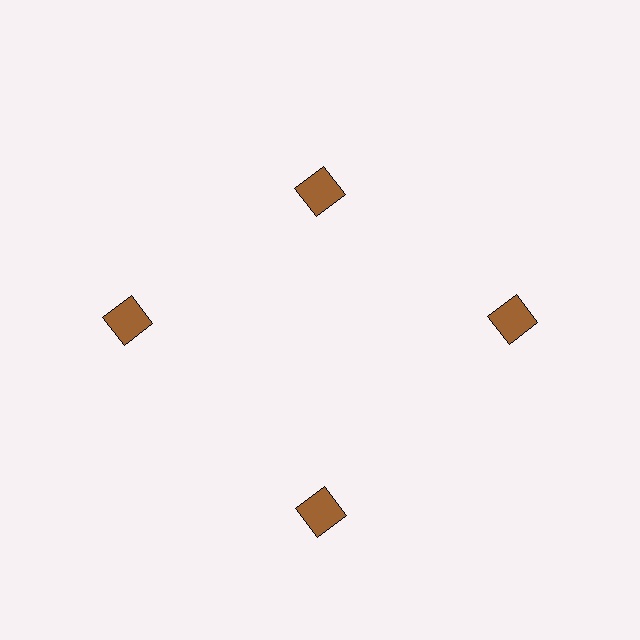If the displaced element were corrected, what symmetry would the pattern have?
It would have 4-fold rotational symmetry — the pattern would map onto itself every 90 degrees.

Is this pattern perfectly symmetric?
No. The 4 brown squares are arranged in a ring, but one element near the 12 o'clock position is pulled inward toward the center, breaking the 4-fold rotational symmetry.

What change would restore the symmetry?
The symmetry would be restored by moving it outward, back onto the ring so that all 4 squares sit at equal angles and equal distance from the center.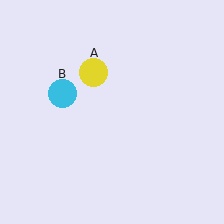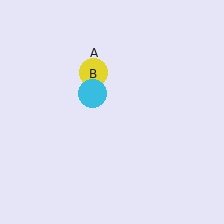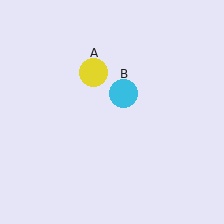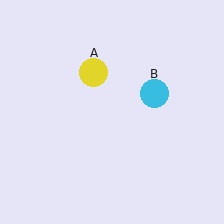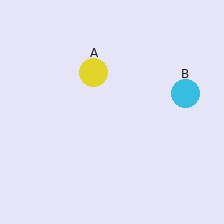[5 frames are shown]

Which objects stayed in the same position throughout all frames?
Yellow circle (object A) remained stationary.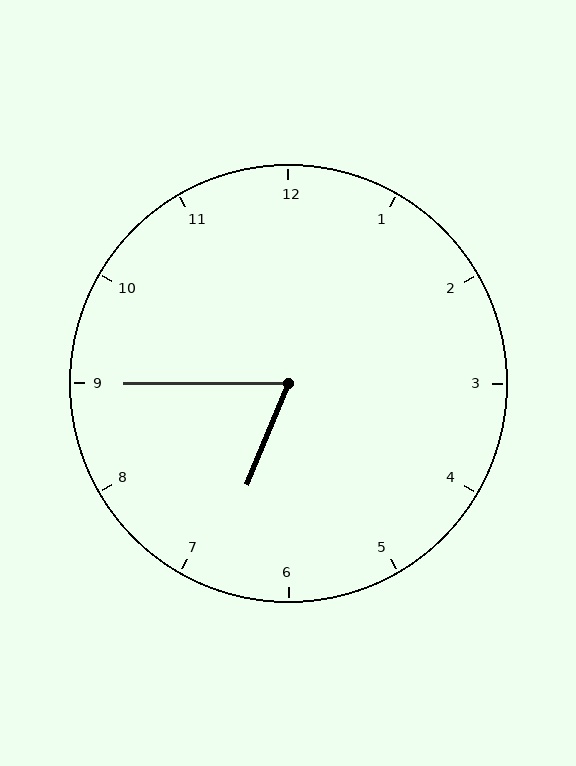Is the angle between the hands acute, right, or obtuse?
It is acute.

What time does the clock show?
6:45.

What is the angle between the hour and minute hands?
Approximately 68 degrees.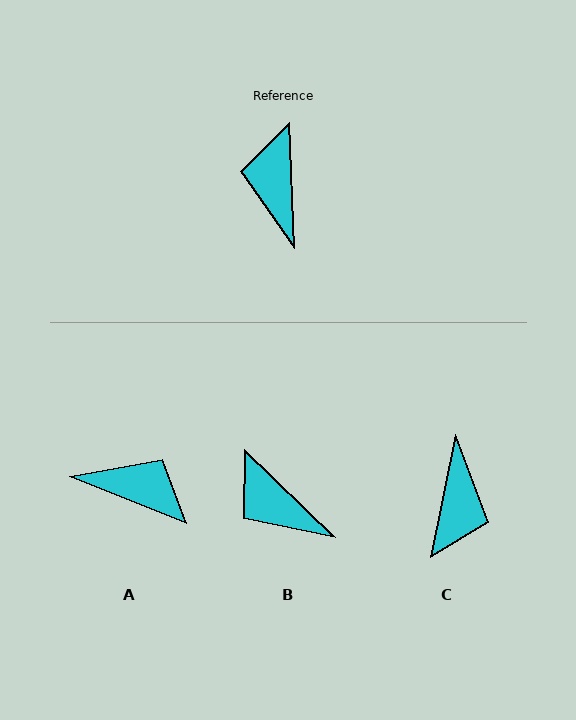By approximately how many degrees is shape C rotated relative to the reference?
Approximately 166 degrees counter-clockwise.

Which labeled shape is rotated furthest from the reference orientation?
C, about 166 degrees away.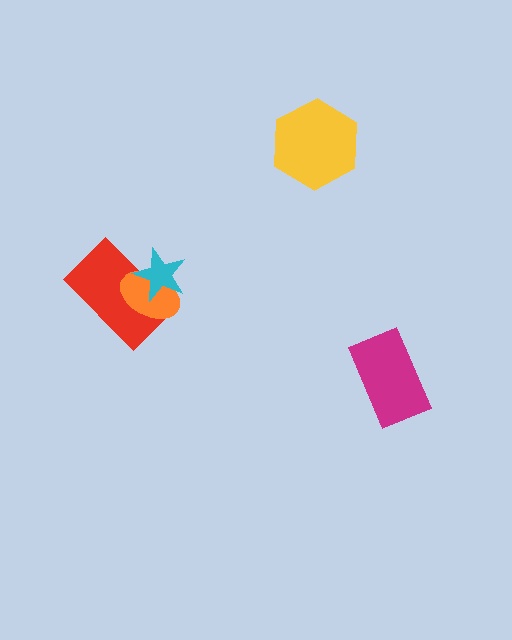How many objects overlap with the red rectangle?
2 objects overlap with the red rectangle.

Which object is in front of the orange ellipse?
The cyan star is in front of the orange ellipse.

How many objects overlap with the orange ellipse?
2 objects overlap with the orange ellipse.